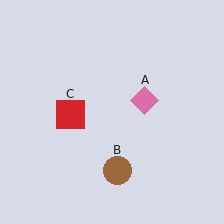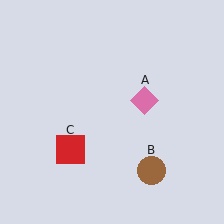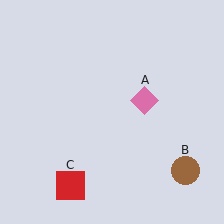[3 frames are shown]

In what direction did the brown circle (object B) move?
The brown circle (object B) moved right.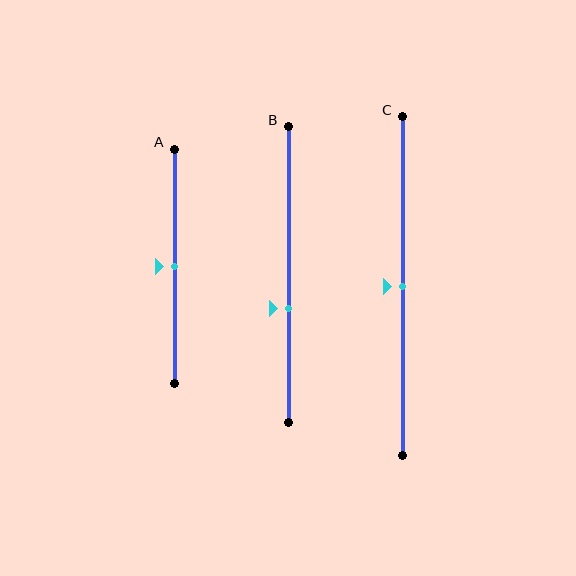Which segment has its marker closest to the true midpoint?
Segment A has its marker closest to the true midpoint.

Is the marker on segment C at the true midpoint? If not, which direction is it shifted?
Yes, the marker on segment C is at the true midpoint.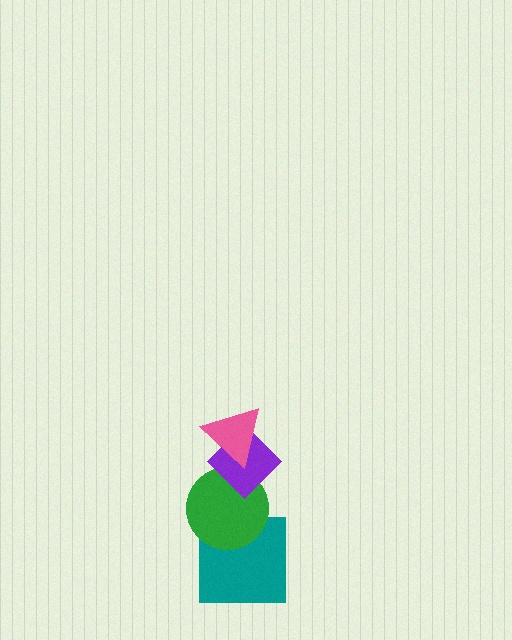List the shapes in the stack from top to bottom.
From top to bottom: the pink triangle, the purple diamond, the green circle, the teal square.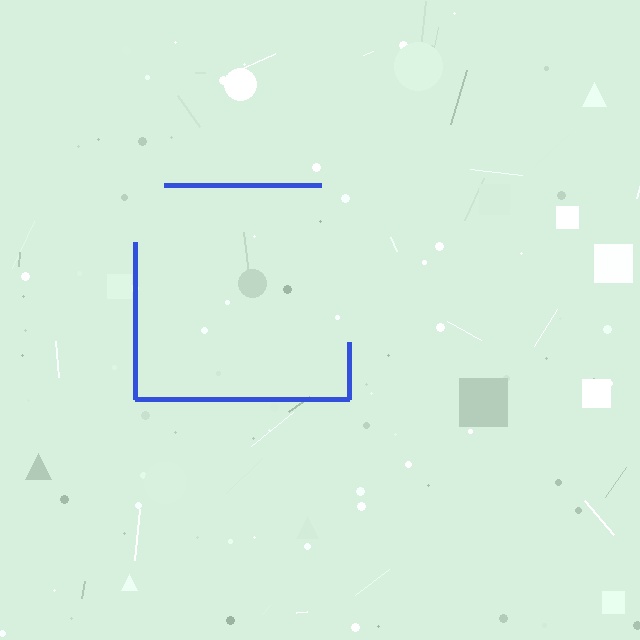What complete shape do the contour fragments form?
The contour fragments form a square.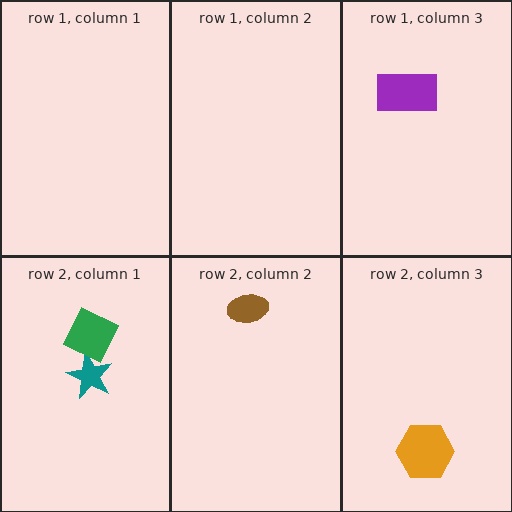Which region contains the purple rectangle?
The row 1, column 3 region.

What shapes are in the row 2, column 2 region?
The brown ellipse.